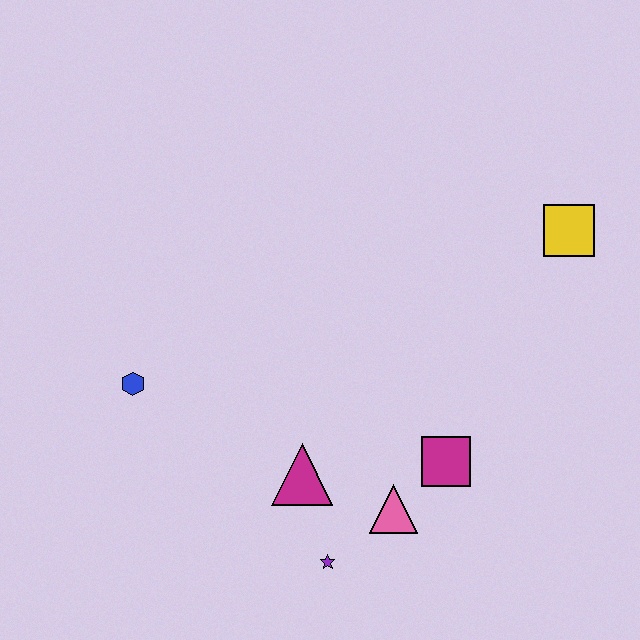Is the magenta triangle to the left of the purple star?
Yes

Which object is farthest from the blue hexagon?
The yellow square is farthest from the blue hexagon.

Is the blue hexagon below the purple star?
No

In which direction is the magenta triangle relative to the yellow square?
The magenta triangle is to the left of the yellow square.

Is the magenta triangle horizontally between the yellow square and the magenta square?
No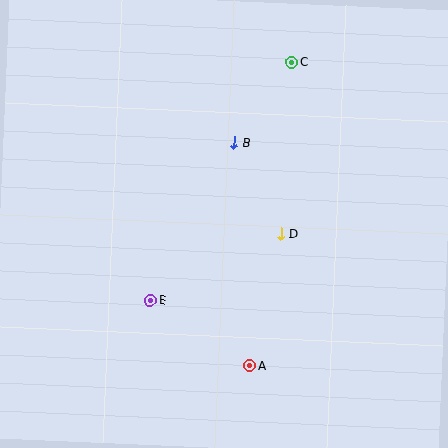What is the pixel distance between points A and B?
The distance between A and B is 224 pixels.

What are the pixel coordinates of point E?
Point E is at (151, 300).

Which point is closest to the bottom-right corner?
Point A is closest to the bottom-right corner.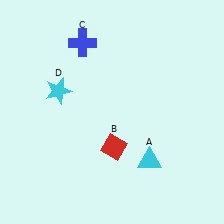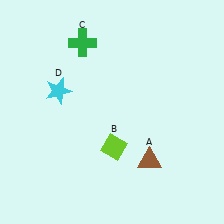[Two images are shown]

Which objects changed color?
A changed from cyan to brown. B changed from red to lime. C changed from blue to green.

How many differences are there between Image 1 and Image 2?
There are 3 differences between the two images.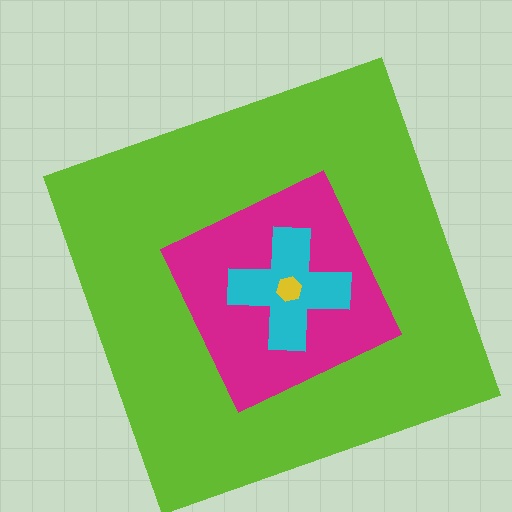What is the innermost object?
The yellow hexagon.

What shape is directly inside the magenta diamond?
The cyan cross.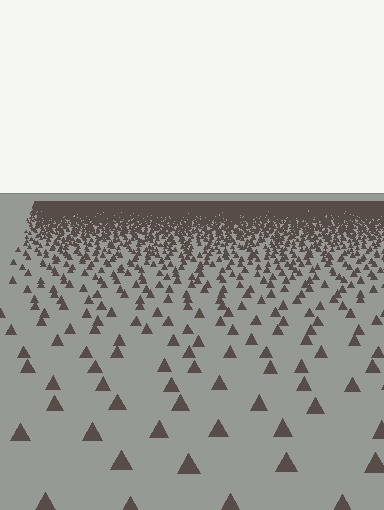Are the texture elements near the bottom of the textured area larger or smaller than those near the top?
Larger. Near the bottom, elements are closer to the viewer and appear at a bigger on-screen size.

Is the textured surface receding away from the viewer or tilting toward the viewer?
The surface is receding away from the viewer. Texture elements get smaller and denser toward the top.